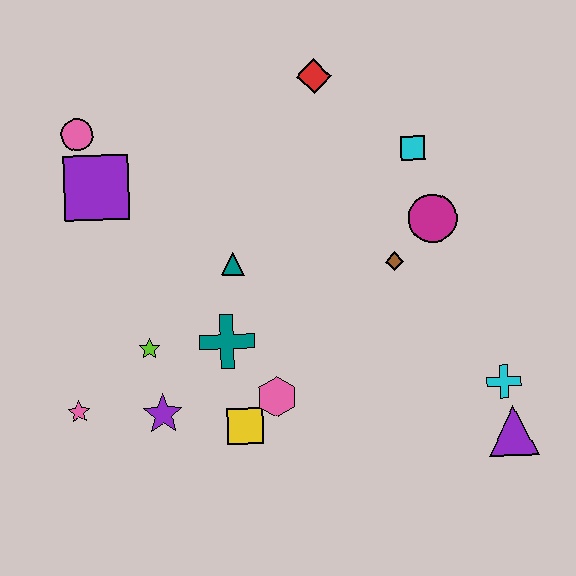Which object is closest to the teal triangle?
The teal cross is closest to the teal triangle.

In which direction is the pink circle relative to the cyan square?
The pink circle is to the left of the cyan square.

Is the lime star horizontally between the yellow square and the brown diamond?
No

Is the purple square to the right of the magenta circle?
No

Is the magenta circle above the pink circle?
No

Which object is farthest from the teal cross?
The purple triangle is farthest from the teal cross.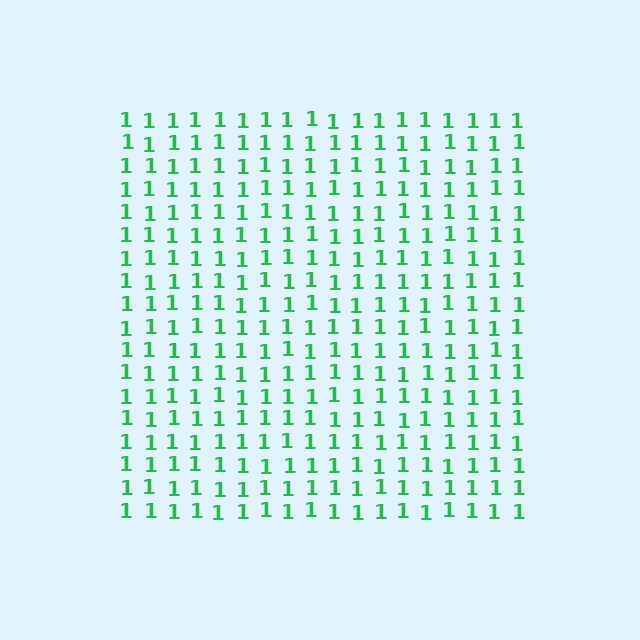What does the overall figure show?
The overall figure shows a square.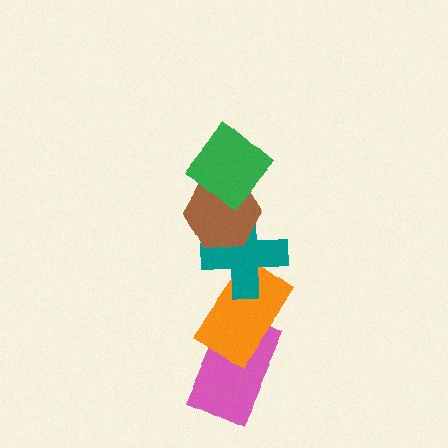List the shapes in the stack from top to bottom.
From top to bottom: the green diamond, the brown hexagon, the teal cross, the orange rectangle, the pink rectangle.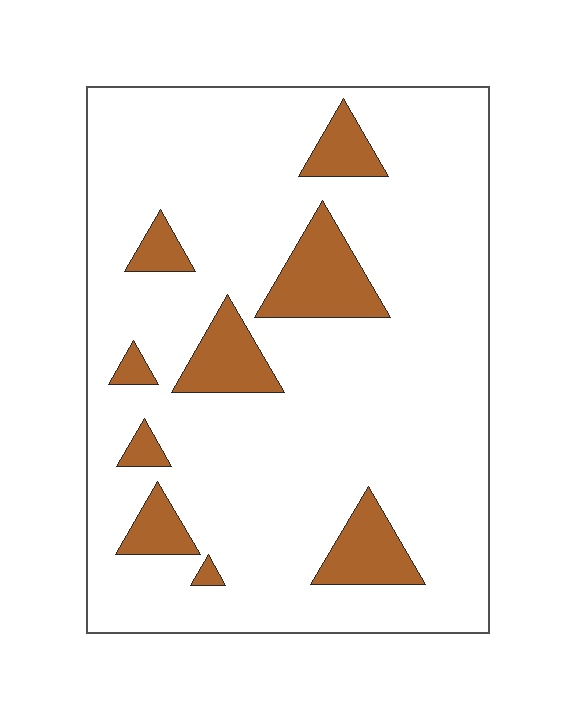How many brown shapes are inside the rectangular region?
9.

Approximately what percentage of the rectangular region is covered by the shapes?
Approximately 15%.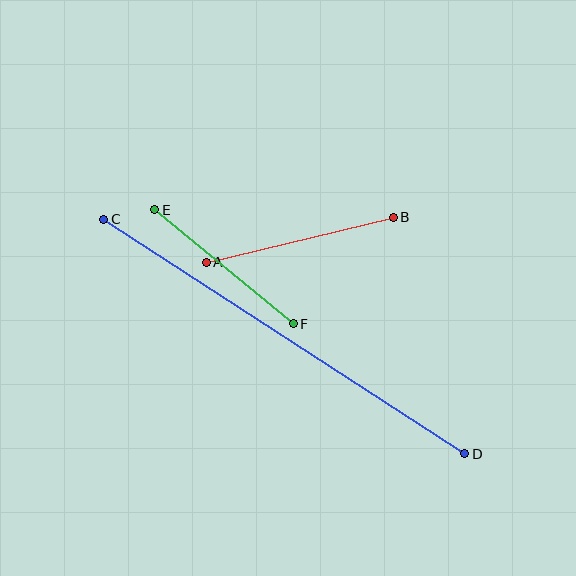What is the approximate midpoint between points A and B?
The midpoint is at approximately (300, 240) pixels.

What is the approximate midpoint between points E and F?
The midpoint is at approximately (224, 267) pixels.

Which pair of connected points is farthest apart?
Points C and D are farthest apart.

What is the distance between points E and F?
The distance is approximately 179 pixels.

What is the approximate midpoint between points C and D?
The midpoint is at approximately (284, 337) pixels.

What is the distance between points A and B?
The distance is approximately 192 pixels.